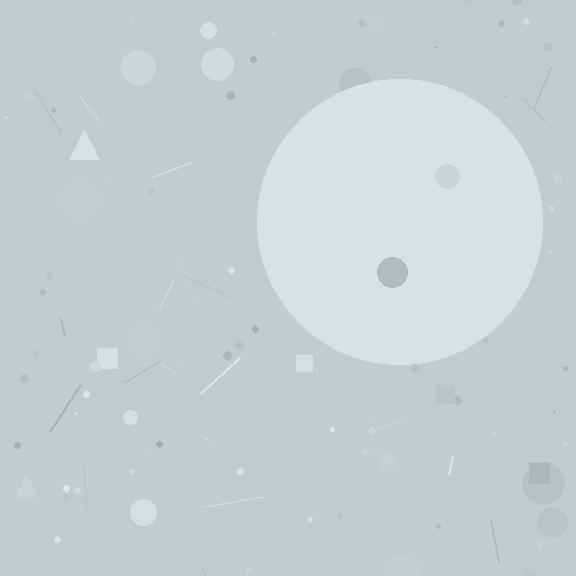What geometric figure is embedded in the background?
A circle is embedded in the background.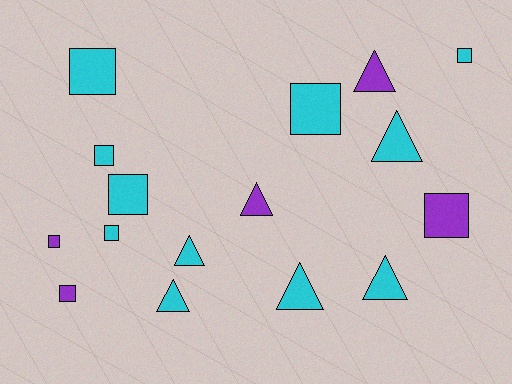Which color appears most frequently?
Cyan, with 11 objects.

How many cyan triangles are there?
There are 5 cyan triangles.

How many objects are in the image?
There are 16 objects.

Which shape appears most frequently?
Square, with 9 objects.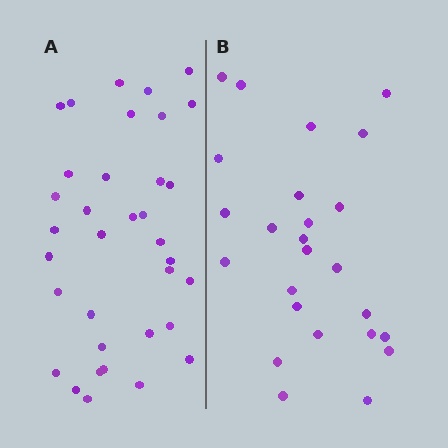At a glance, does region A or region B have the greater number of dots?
Region A (the left region) has more dots.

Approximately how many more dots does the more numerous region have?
Region A has roughly 10 or so more dots than region B.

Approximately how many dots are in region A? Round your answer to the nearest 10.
About 40 dots. (The exact count is 35, which rounds to 40.)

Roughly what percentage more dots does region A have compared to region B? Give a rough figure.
About 40% more.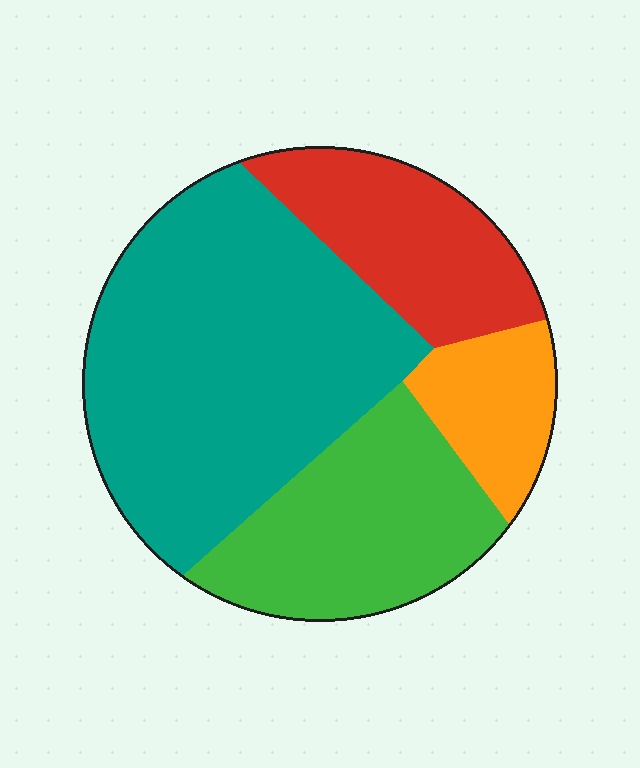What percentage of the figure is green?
Green takes up between a sixth and a third of the figure.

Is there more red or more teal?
Teal.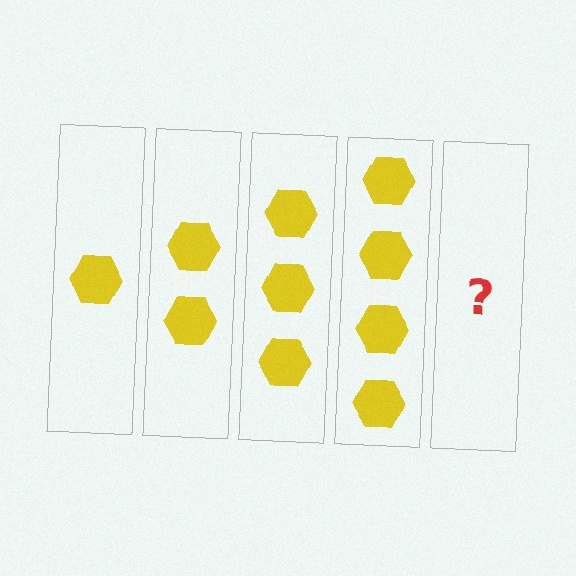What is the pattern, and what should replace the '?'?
The pattern is that each step adds one more hexagon. The '?' should be 5 hexagons.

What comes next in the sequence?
The next element should be 5 hexagons.